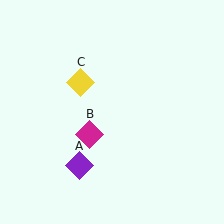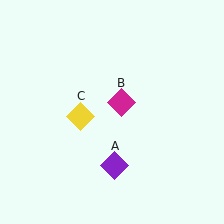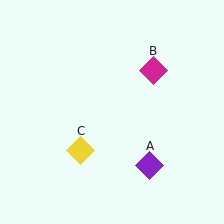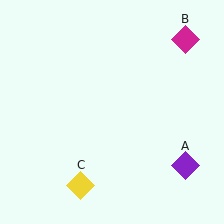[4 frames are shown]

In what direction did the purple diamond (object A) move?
The purple diamond (object A) moved right.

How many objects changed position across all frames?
3 objects changed position: purple diamond (object A), magenta diamond (object B), yellow diamond (object C).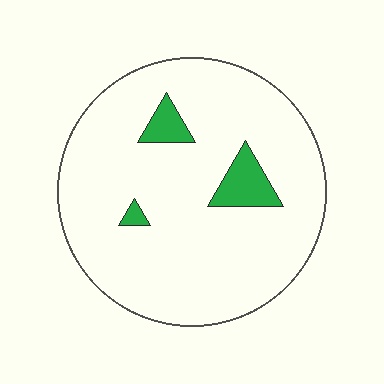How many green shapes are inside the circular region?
3.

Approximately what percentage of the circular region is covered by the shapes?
Approximately 10%.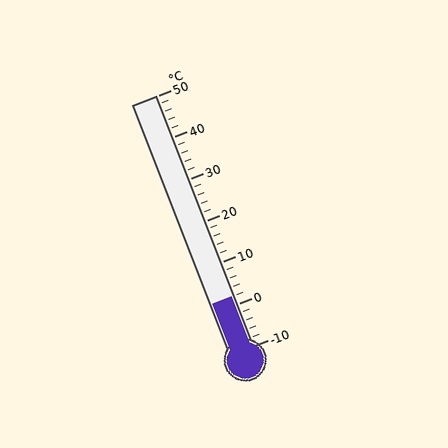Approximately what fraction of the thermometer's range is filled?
The thermometer is filled to approximately 20% of its range.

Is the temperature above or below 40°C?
The temperature is below 40°C.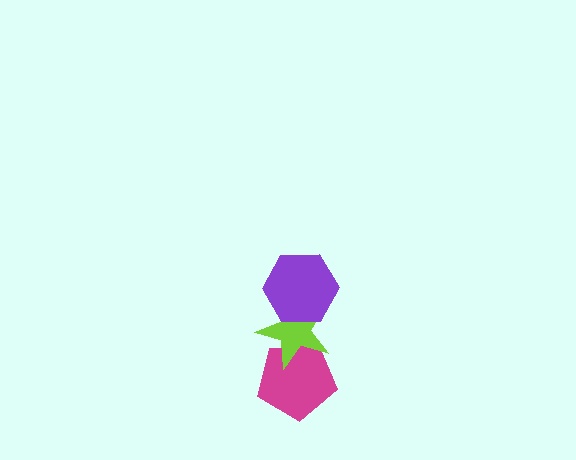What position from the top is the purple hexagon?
The purple hexagon is 1st from the top.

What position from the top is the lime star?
The lime star is 2nd from the top.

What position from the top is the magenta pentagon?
The magenta pentagon is 3rd from the top.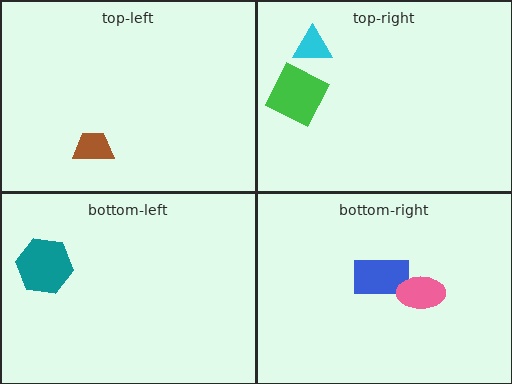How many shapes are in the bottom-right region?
2.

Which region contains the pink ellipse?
The bottom-right region.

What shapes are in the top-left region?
The brown trapezoid.